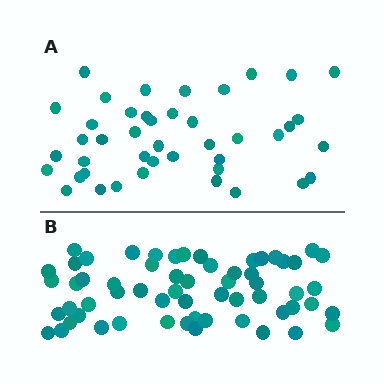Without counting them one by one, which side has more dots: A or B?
Region B (the bottom region) has more dots.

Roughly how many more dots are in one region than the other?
Region B has approximately 15 more dots than region A.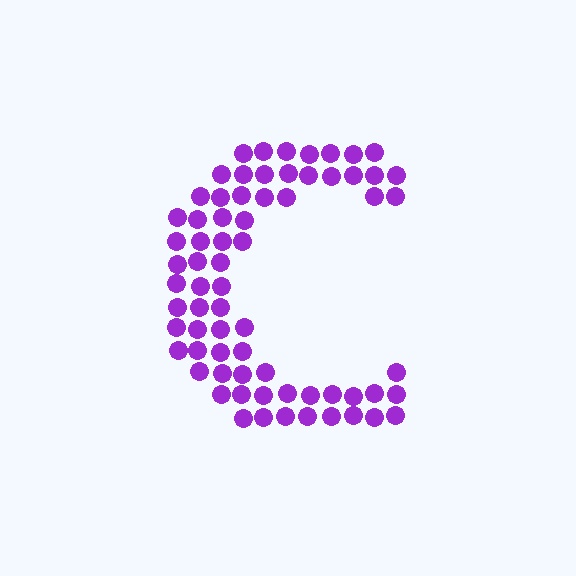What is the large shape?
The large shape is the letter C.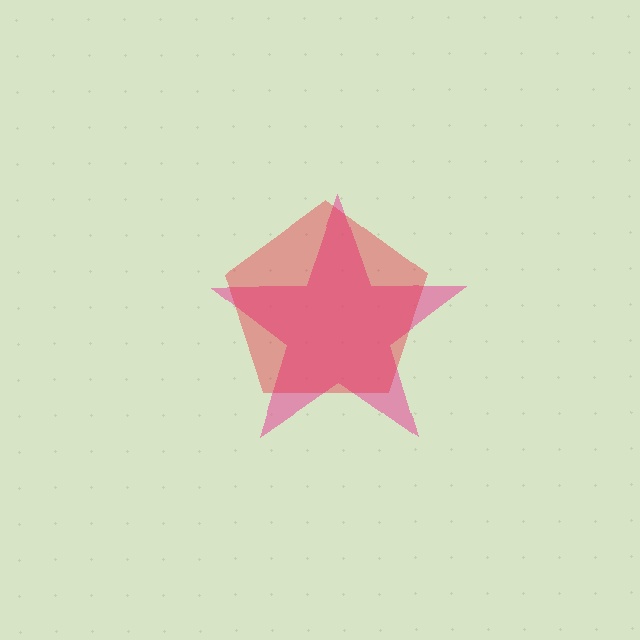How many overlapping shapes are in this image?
There are 2 overlapping shapes in the image.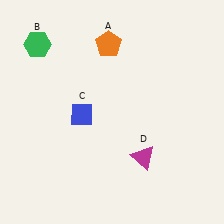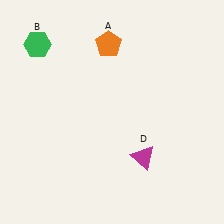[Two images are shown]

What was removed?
The blue diamond (C) was removed in Image 2.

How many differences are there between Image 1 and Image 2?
There is 1 difference between the two images.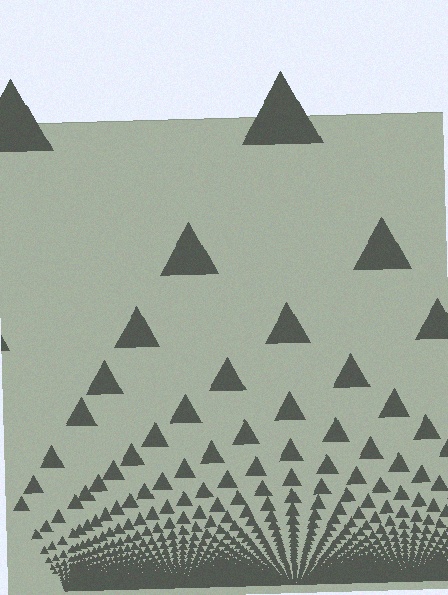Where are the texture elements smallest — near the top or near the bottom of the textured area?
Near the bottom.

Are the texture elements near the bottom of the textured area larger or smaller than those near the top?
Smaller. The gradient is inverted — elements near the bottom are smaller and denser.